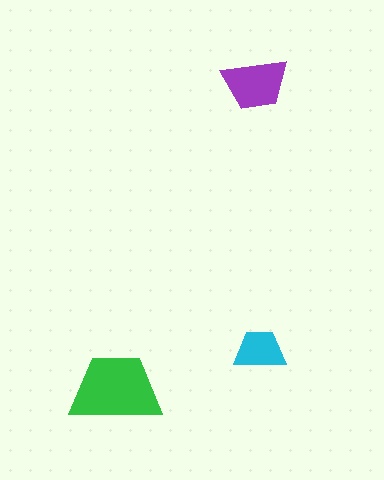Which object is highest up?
The purple trapezoid is topmost.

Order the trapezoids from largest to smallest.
the green one, the purple one, the cyan one.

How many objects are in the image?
There are 3 objects in the image.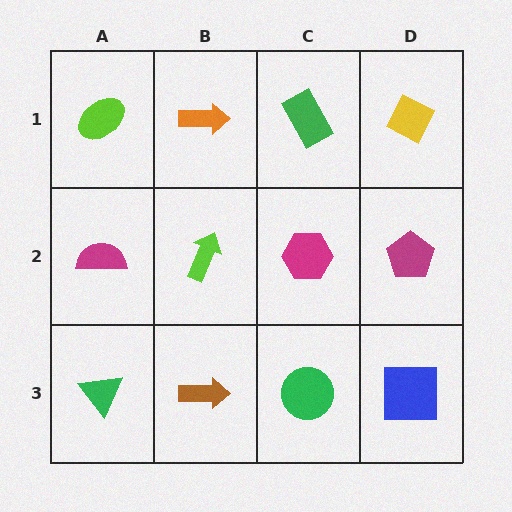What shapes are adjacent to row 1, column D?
A magenta pentagon (row 2, column D), a green rectangle (row 1, column C).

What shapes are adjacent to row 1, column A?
A magenta semicircle (row 2, column A), an orange arrow (row 1, column B).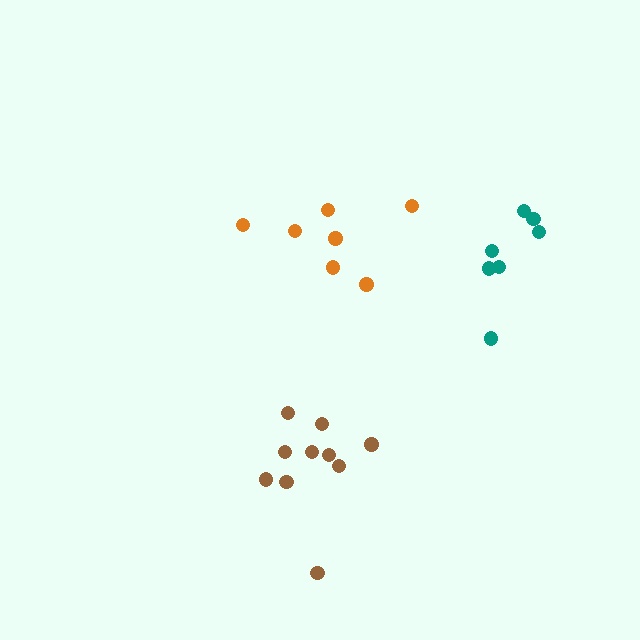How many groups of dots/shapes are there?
There are 3 groups.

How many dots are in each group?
Group 1: 10 dots, Group 2: 7 dots, Group 3: 7 dots (24 total).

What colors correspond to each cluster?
The clusters are colored: brown, teal, orange.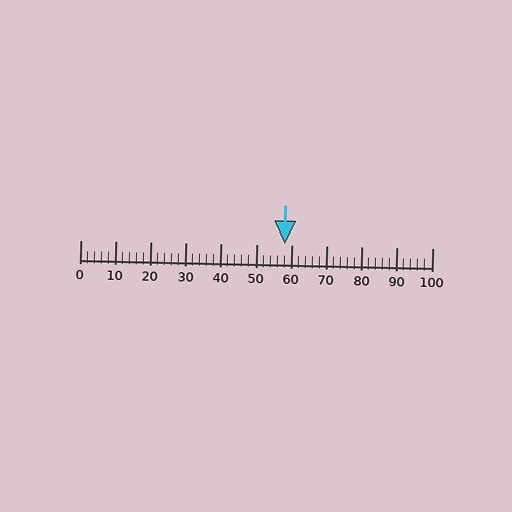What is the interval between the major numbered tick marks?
The major tick marks are spaced 10 units apart.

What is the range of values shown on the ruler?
The ruler shows values from 0 to 100.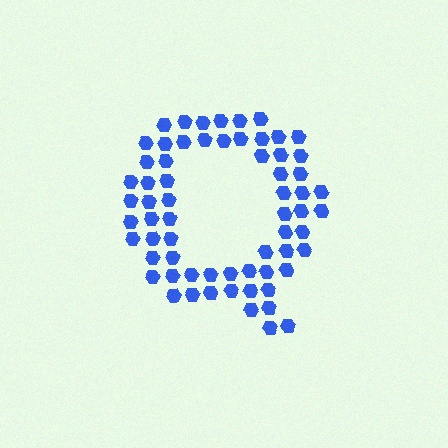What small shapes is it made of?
It is made of small hexagons.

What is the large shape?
The large shape is the letter Q.